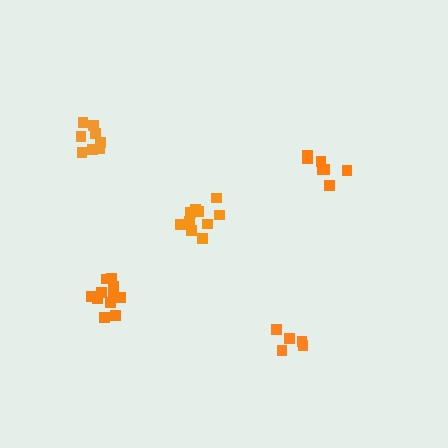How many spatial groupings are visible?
There are 5 spatial groupings.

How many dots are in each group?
Group 1: 11 dots, Group 2: 11 dots, Group 3: 8 dots, Group 4: 7 dots, Group 5: 5 dots (42 total).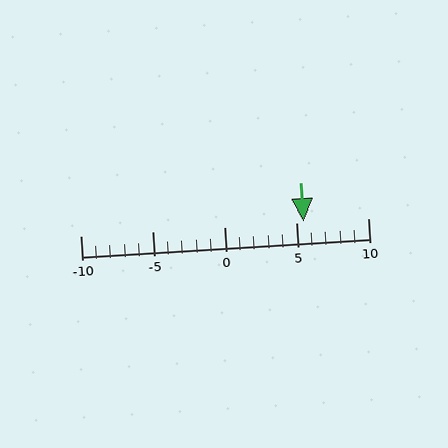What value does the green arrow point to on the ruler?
The green arrow points to approximately 6.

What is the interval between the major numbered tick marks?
The major tick marks are spaced 5 units apart.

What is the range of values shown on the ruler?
The ruler shows values from -10 to 10.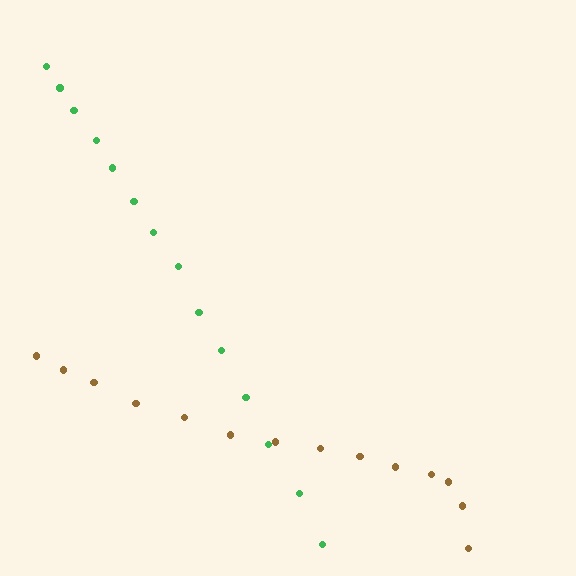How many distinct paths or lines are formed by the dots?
There are 2 distinct paths.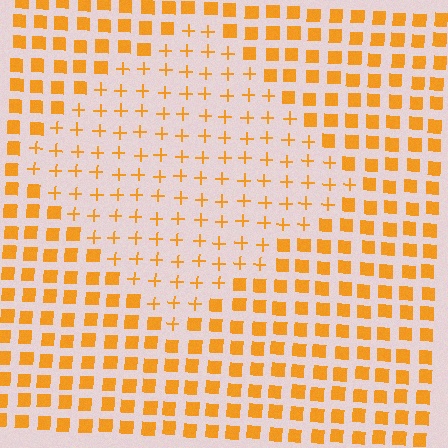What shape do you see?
I see a diamond.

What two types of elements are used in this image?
The image uses plus signs inside the diamond region and squares outside it.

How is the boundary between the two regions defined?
The boundary is defined by a change in element shape: plus signs inside vs. squares outside. All elements share the same color and spacing.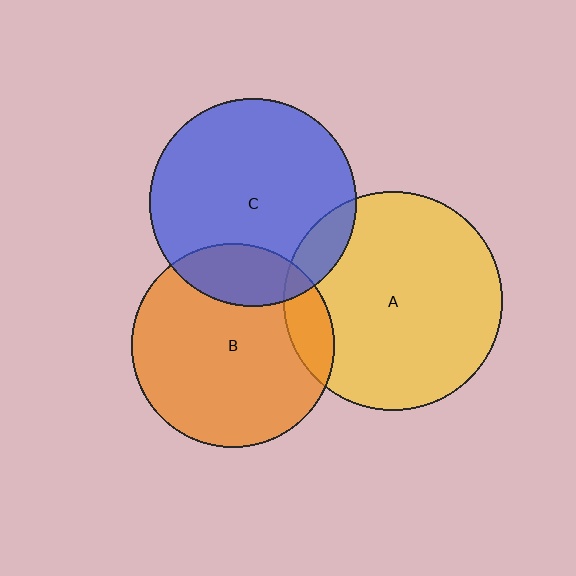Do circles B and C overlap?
Yes.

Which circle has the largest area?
Circle A (yellow).